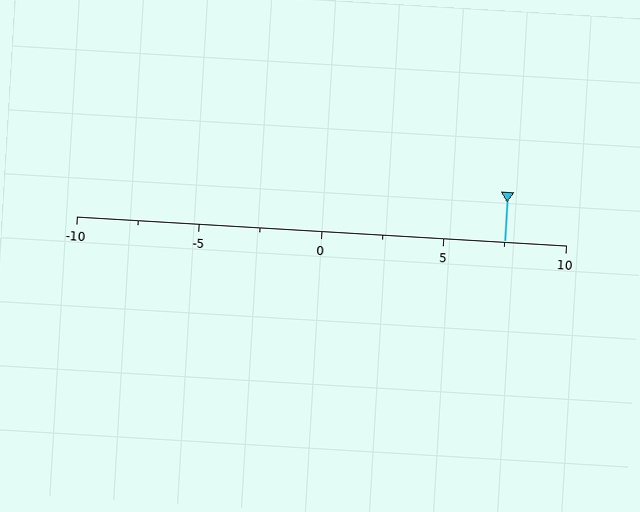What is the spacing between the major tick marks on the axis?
The major ticks are spaced 5 apart.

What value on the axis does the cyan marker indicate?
The marker indicates approximately 7.5.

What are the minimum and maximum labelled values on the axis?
The axis runs from -10 to 10.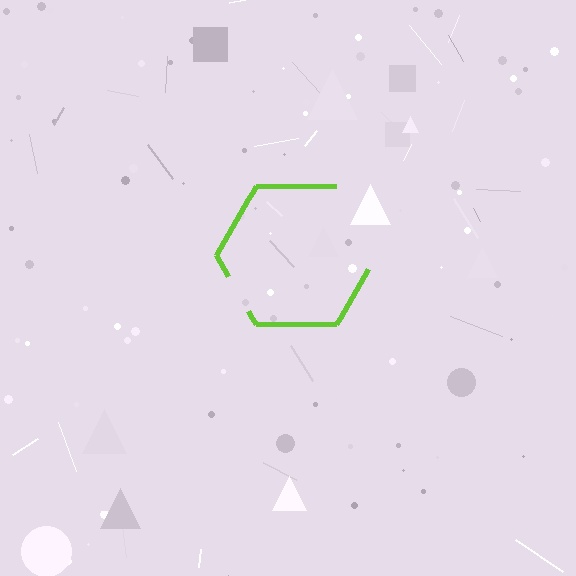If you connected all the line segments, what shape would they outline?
They would outline a hexagon.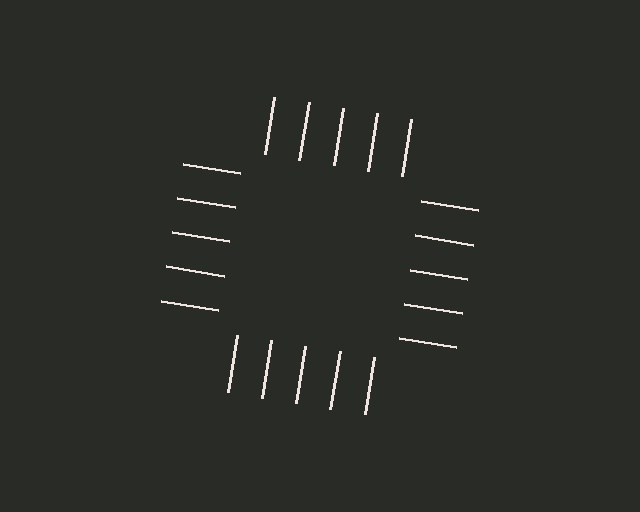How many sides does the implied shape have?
4 sides — the line-ends trace a square.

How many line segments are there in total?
20 — 5 along each of the 4 edges.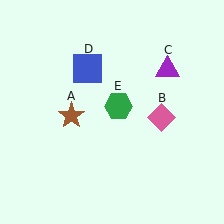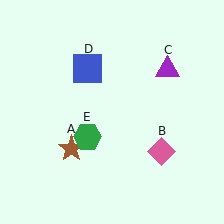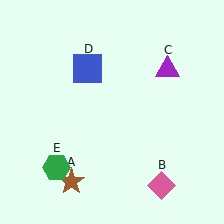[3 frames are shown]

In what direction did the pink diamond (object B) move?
The pink diamond (object B) moved down.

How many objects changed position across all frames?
3 objects changed position: brown star (object A), pink diamond (object B), green hexagon (object E).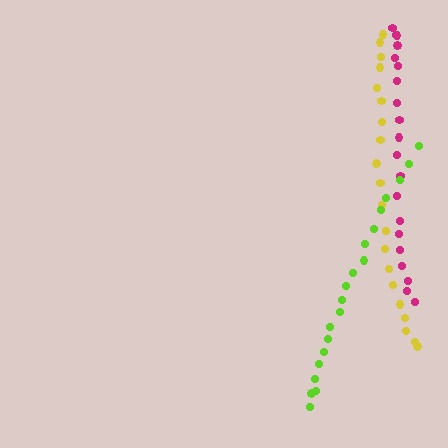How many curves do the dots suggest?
There are 3 distinct paths.